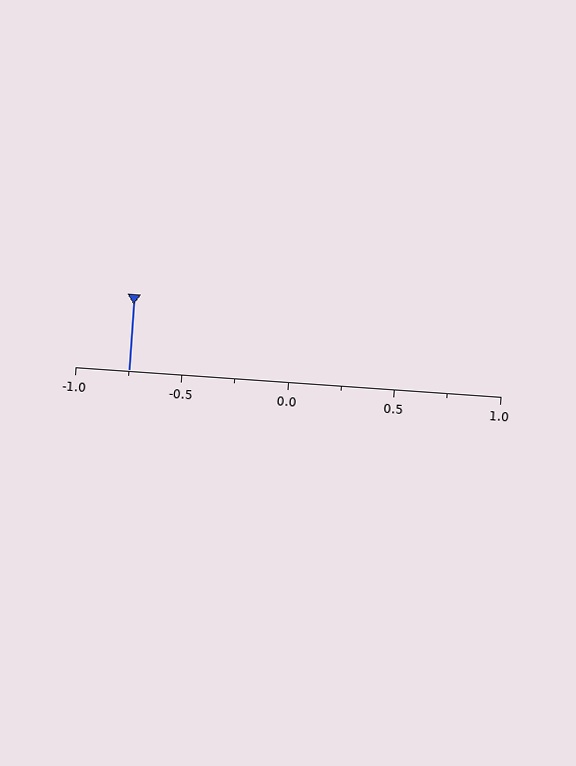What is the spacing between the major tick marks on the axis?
The major ticks are spaced 0.5 apart.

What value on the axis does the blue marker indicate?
The marker indicates approximately -0.75.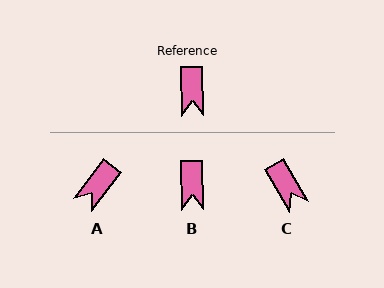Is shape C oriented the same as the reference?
No, it is off by about 29 degrees.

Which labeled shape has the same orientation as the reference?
B.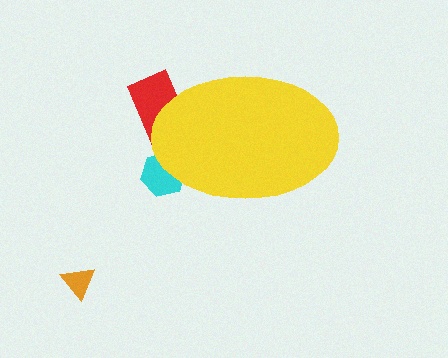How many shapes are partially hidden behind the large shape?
2 shapes are partially hidden.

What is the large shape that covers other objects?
A yellow ellipse.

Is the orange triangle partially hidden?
No, the orange triangle is fully visible.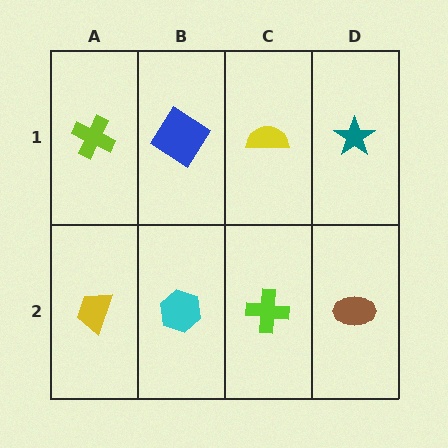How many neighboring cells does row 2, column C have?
3.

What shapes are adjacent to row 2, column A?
A lime cross (row 1, column A), a cyan hexagon (row 2, column B).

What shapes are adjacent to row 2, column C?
A yellow semicircle (row 1, column C), a cyan hexagon (row 2, column B), a brown ellipse (row 2, column D).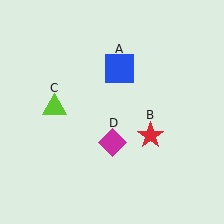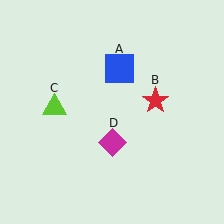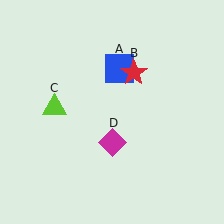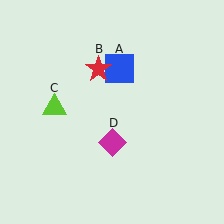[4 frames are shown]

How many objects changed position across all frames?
1 object changed position: red star (object B).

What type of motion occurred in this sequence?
The red star (object B) rotated counterclockwise around the center of the scene.